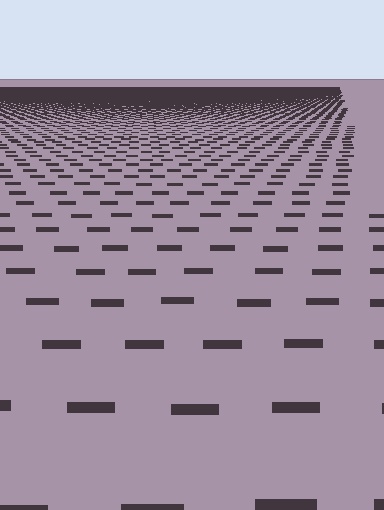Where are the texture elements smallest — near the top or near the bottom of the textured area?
Near the top.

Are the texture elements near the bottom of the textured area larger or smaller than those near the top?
Larger. Near the bottom, elements are closer to the viewer and appear at a bigger on-screen size.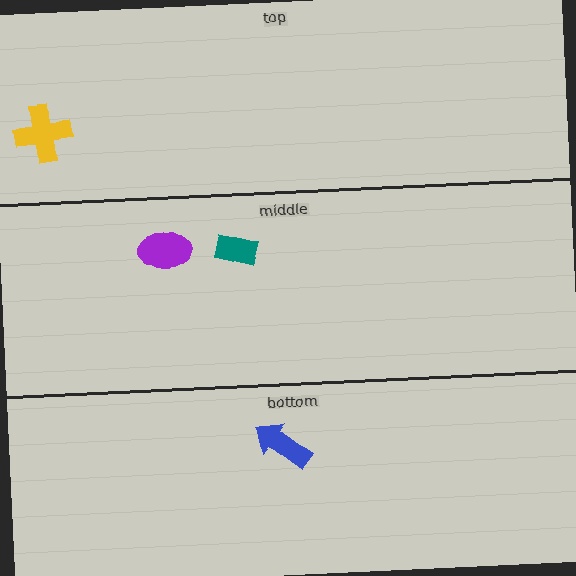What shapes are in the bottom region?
The blue arrow.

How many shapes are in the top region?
1.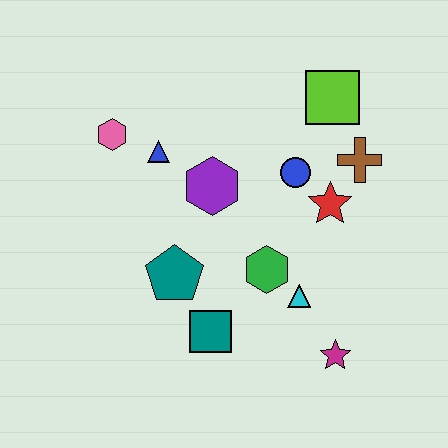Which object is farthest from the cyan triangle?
The pink hexagon is farthest from the cyan triangle.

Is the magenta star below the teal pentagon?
Yes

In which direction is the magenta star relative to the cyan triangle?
The magenta star is below the cyan triangle.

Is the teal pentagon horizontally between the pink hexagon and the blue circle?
Yes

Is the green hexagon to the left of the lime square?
Yes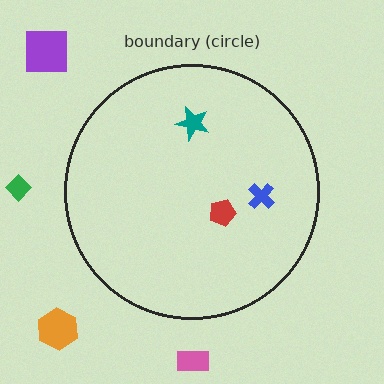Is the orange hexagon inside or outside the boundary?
Outside.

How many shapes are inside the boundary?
3 inside, 4 outside.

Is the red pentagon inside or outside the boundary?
Inside.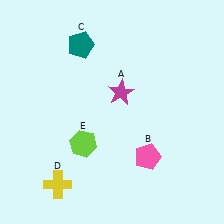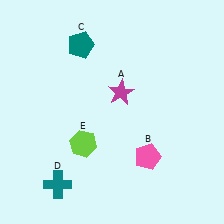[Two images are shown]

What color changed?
The cross (D) changed from yellow in Image 1 to teal in Image 2.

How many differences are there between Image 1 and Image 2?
There is 1 difference between the two images.